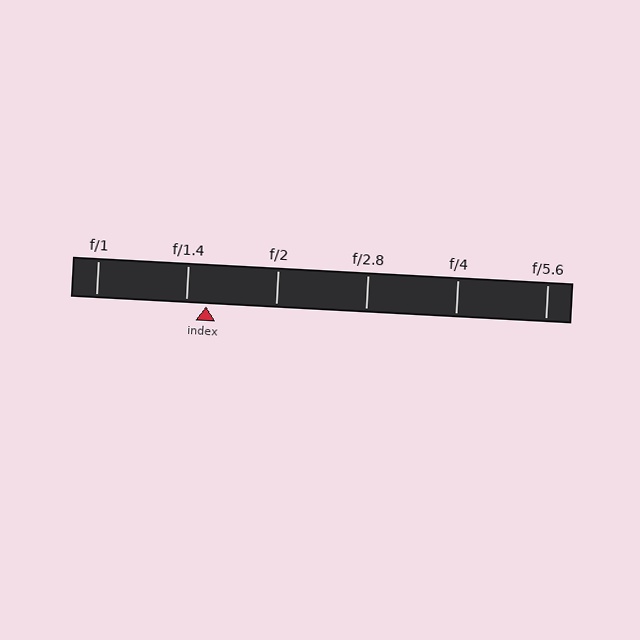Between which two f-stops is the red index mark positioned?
The index mark is between f/1.4 and f/2.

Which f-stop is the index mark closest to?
The index mark is closest to f/1.4.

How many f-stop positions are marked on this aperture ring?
There are 6 f-stop positions marked.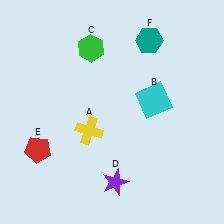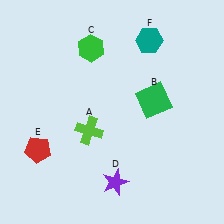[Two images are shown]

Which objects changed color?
A changed from yellow to lime. B changed from cyan to green.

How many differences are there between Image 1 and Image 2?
There are 2 differences between the two images.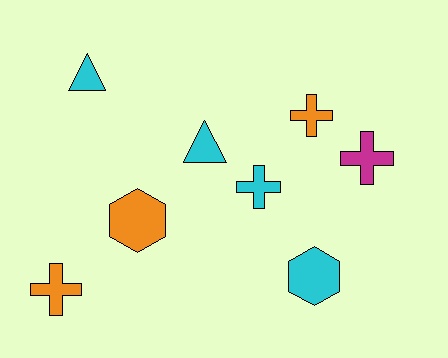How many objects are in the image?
There are 8 objects.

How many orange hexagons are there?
There is 1 orange hexagon.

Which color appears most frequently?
Cyan, with 4 objects.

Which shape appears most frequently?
Cross, with 4 objects.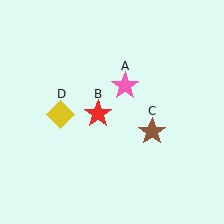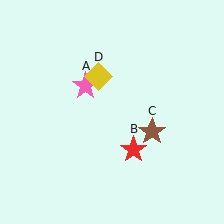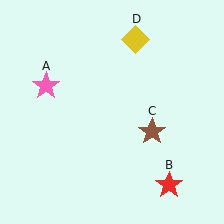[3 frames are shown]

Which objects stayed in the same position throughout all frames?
Brown star (object C) remained stationary.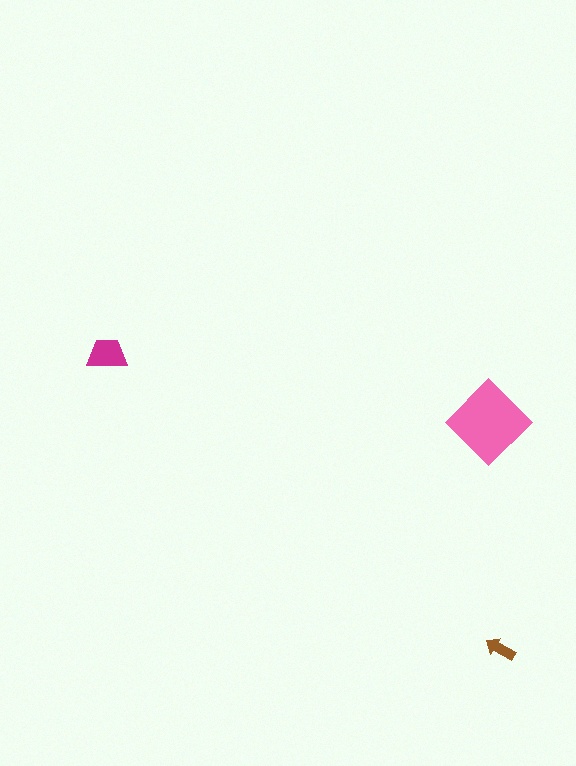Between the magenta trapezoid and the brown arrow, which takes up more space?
The magenta trapezoid.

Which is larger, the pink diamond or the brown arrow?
The pink diamond.